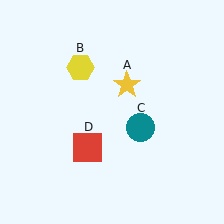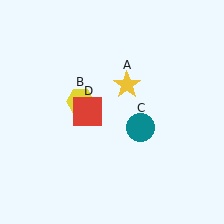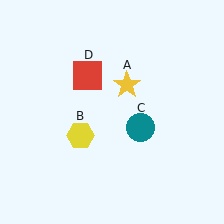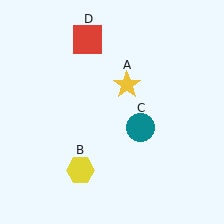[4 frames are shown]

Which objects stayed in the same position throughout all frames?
Yellow star (object A) and teal circle (object C) remained stationary.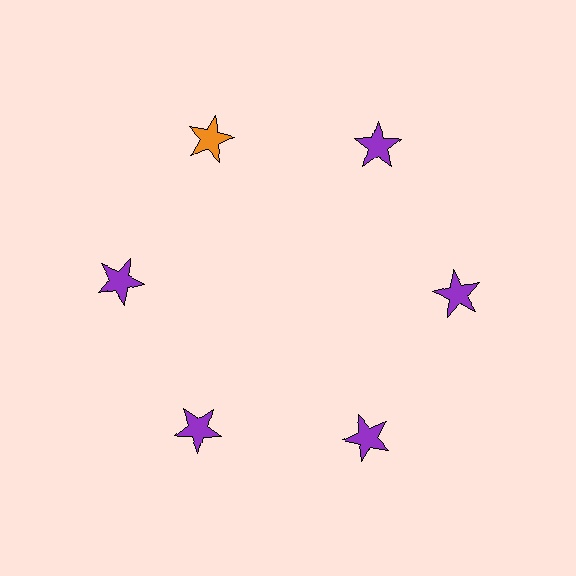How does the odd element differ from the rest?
It has a different color: orange instead of purple.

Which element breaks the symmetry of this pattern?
The orange star at roughly the 11 o'clock position breaks the symmetry. All other shapes are purple stars.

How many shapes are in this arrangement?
There are 6 shapes arranged in a ring pattern.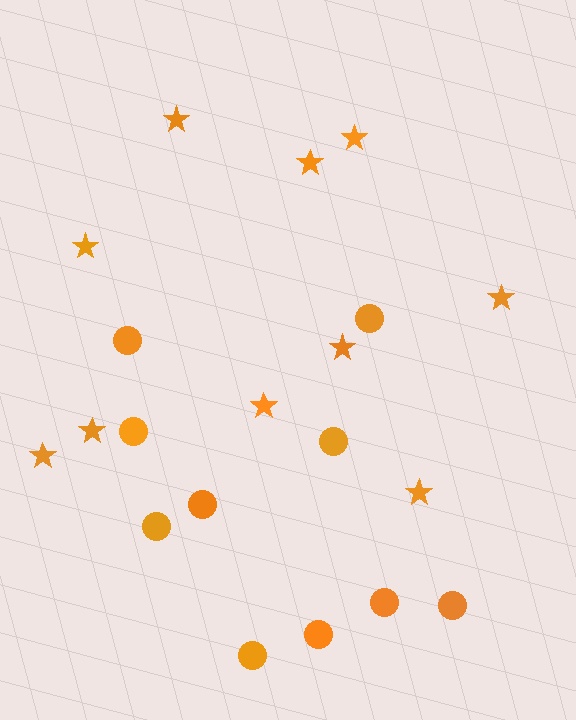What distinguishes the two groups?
There are 2 groups: one group of circles (10) and one group of stars (10).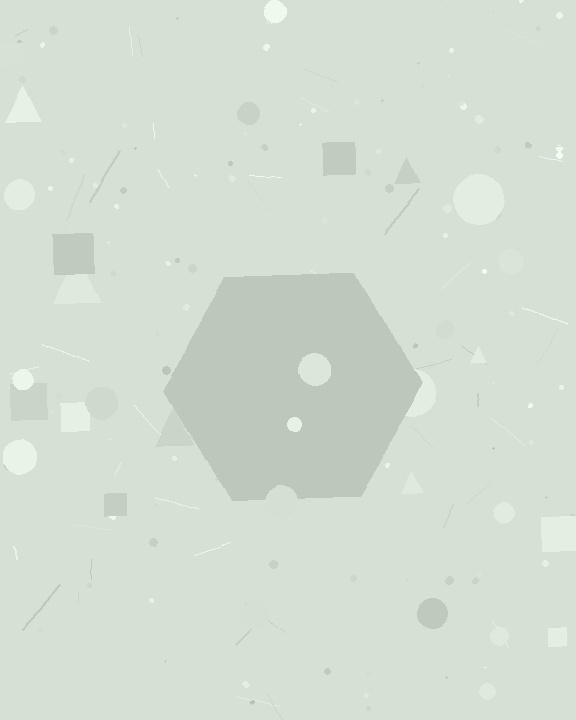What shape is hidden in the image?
A hexagon is hidden in the image.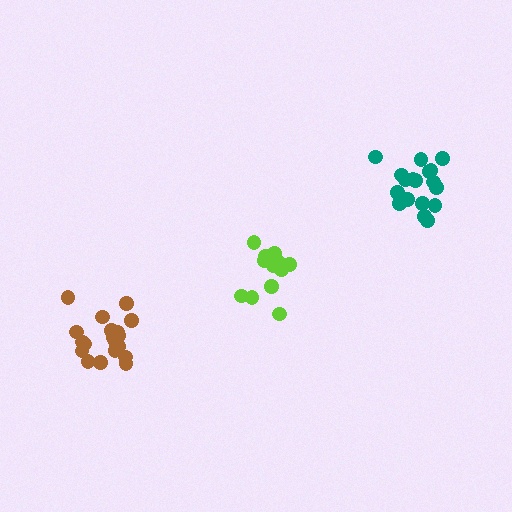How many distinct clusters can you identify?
There are 3 distinct clusters.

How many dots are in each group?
Group 1: 13 dots, Group 2: 19 dots, Group 3: 18 dots (50 total).